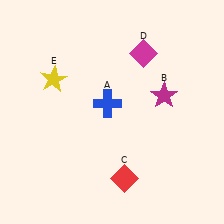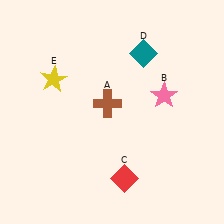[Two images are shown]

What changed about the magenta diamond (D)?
In Image 1, D is magenta. In Image 2, it changed to teal.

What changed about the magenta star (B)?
In Image 1, B is magenta. In Image 2, it changed to pink.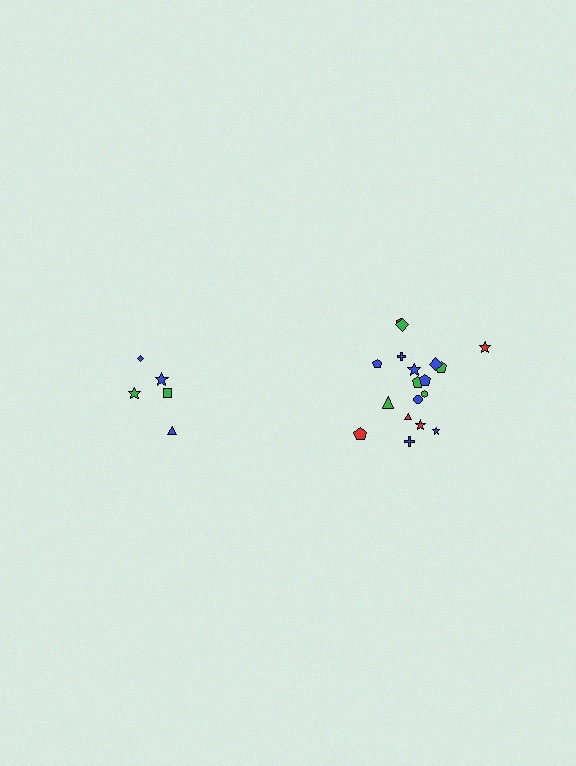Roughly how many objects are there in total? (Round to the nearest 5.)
Roughly 25 objects in total.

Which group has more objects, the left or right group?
The right group.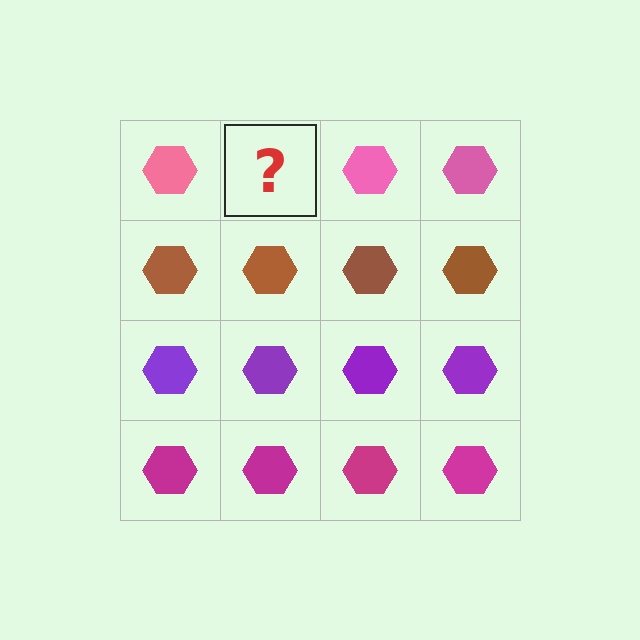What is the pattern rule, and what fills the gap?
The rule is that each row has a consistent color. The gap should be filled with a pink hexagon.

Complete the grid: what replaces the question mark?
The question mark should be replaced with a pink hexagon.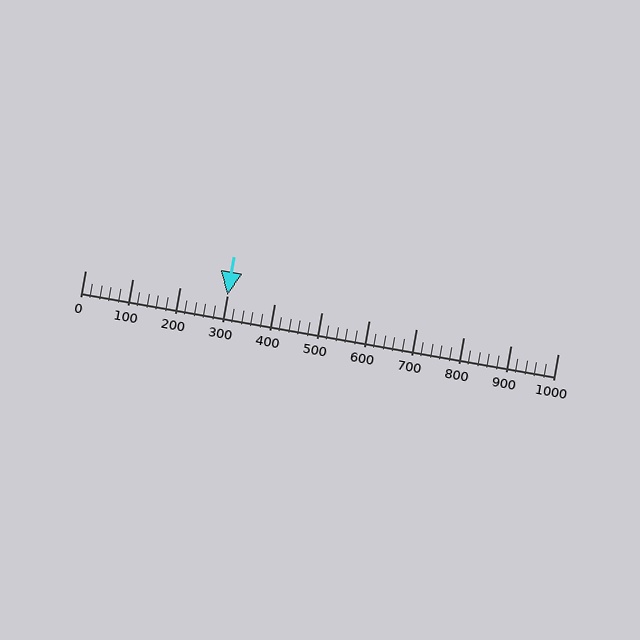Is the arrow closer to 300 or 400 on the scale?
The arrow is closer to 300.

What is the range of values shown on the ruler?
The ruler shows values from 0 to 1000.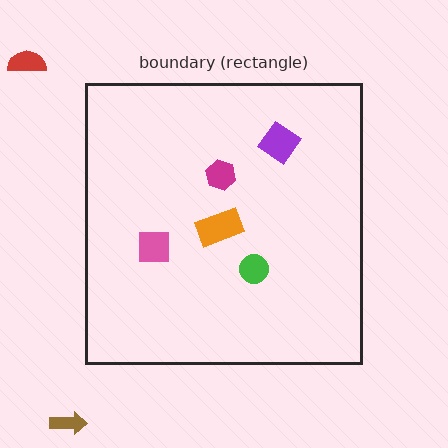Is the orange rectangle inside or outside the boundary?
Inside.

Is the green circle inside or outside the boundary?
Inside.